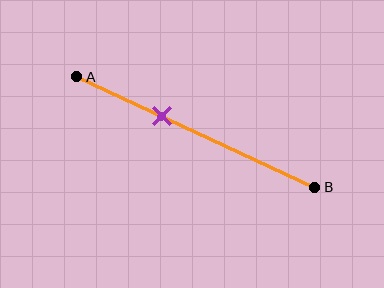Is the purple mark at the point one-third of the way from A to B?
Yes, the mark is approximately at the one-third point.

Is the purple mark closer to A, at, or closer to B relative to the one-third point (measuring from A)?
The purple mark is approximately at the one-third point of segment AB.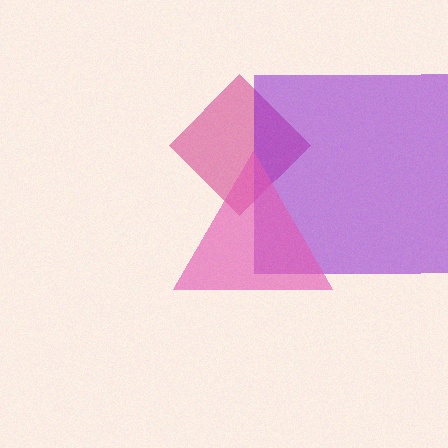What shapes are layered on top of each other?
The layered shapes are: a magenta diamond, a purple square, a pink triangle.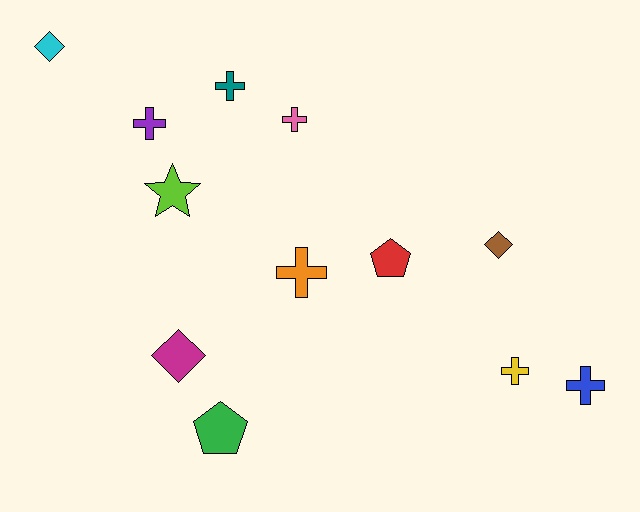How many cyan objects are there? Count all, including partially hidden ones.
There is 1 cyan object.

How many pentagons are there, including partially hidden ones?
There are 2 pentagons.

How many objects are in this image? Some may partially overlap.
There are 12 objects.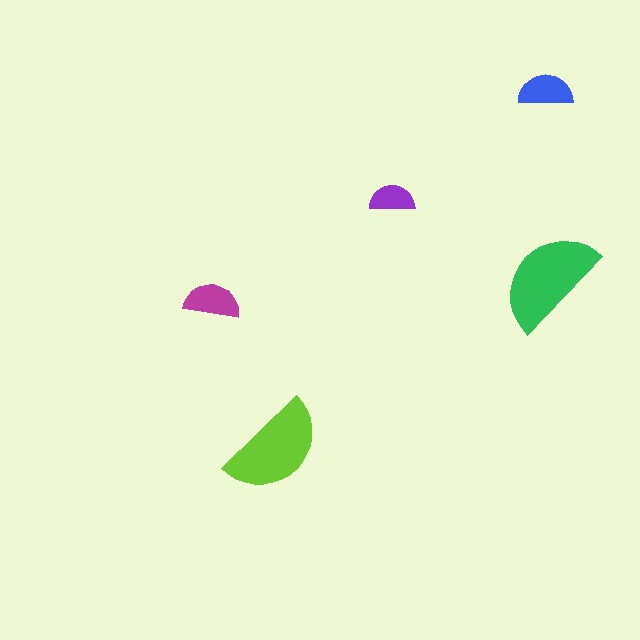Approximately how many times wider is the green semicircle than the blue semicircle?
About 2 times wider.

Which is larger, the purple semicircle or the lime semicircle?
The lime one.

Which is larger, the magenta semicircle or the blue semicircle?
The magenta one.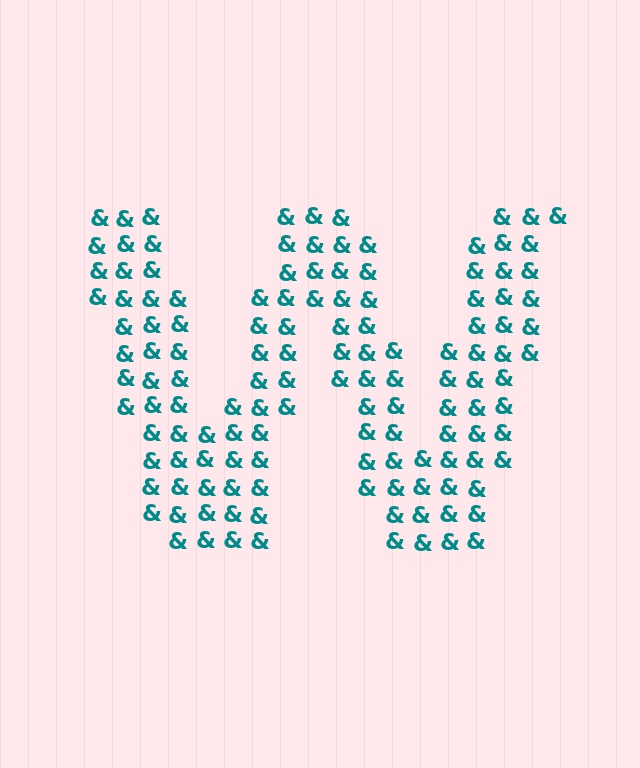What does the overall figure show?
The overall figure shows the letter W.